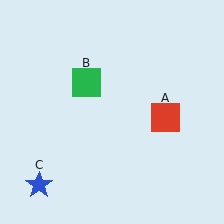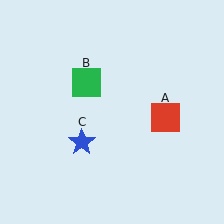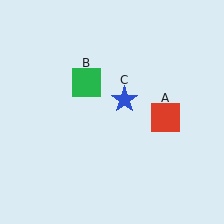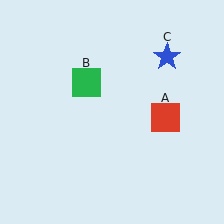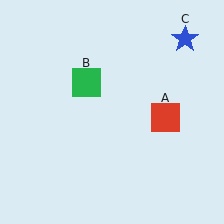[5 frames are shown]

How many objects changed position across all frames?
1 object changed position: blue star (object C).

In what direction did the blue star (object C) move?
The blue star (object C) moved up and to the right.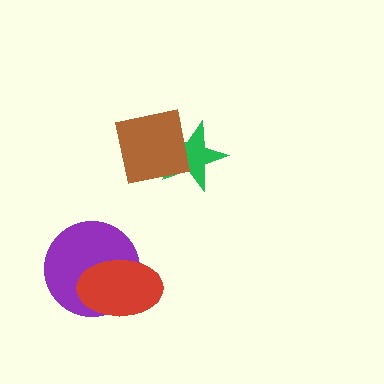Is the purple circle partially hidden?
Yes, it is partially covered by another shape.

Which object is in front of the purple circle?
The red ellipse is in front of the purple circle.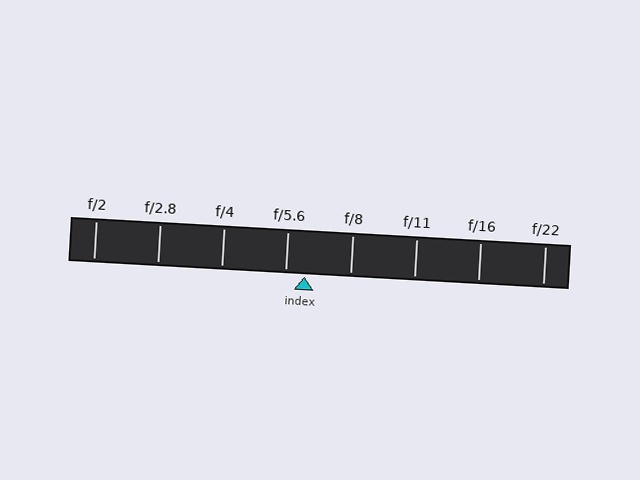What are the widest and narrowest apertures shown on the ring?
The widest aperture shown is f/2 and the narrowest is f/22.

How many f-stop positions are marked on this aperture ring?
There are 8 f-stop positions marked.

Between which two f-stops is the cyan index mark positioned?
The index mark is between f/5.6 and f/8.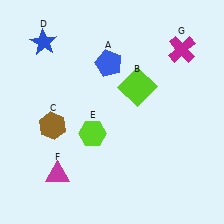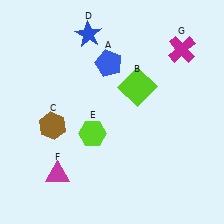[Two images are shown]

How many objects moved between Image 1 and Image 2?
1 object moved between the two images.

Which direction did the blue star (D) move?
The blue star (D) moved right.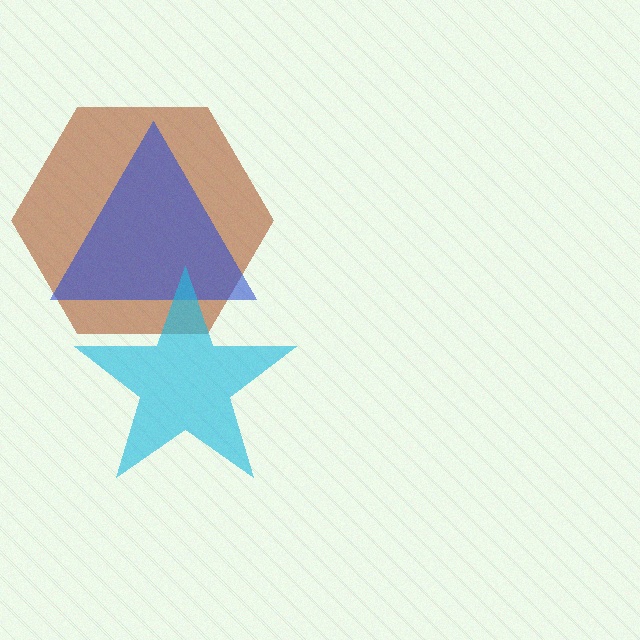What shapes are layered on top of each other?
The layered shapes are: a brown hexagon, a blue triangle, a cyan star.